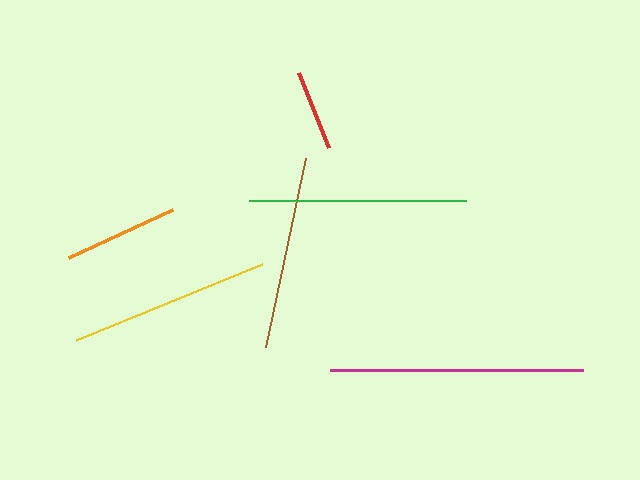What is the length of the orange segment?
The orange segment is approximately 114 pixels long.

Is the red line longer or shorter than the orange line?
The orange line is longer than the red line.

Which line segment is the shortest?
The red line is the shortest at approximately 81 pixels.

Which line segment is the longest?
The magenta line is the longest at approximately 254 pixels.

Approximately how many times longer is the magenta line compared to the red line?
The magenta line is approximately 3.1 times the length of the red line.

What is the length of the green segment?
The green segment is approximately 217 pixels long.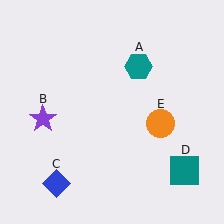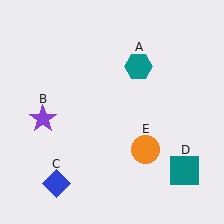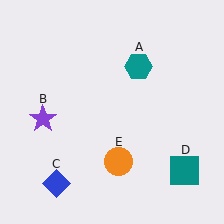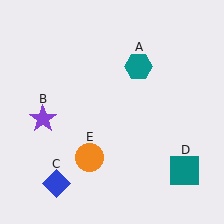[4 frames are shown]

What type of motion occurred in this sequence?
The orange circle (object E) rotated clockwise around the center of the scene.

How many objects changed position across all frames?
1 object changed position: orange circle (object E).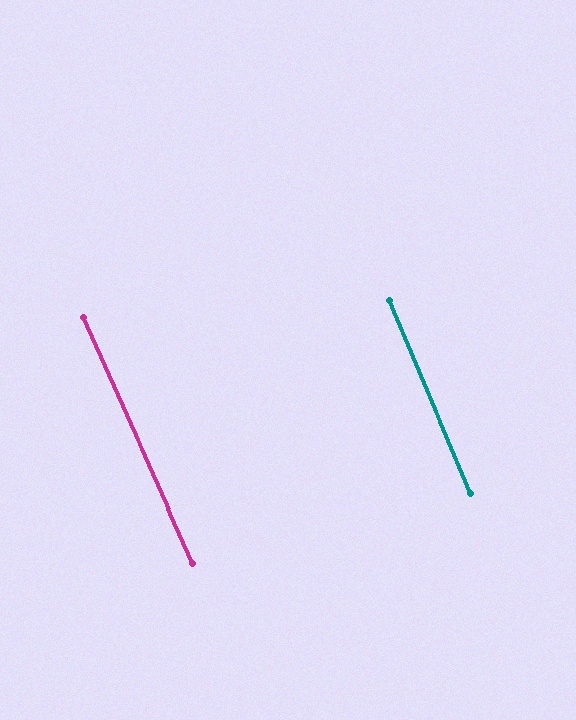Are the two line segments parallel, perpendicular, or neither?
Parallel — their directions differ by only 1.3°.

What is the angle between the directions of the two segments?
Approximately 1 degree.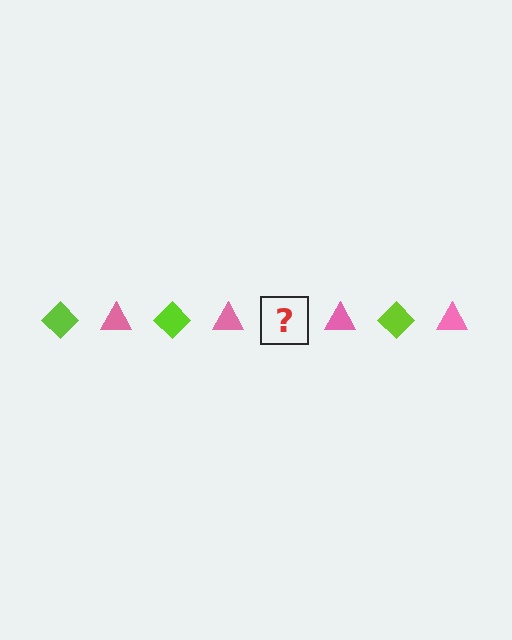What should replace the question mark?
The question mark should be replaced with a lime diamond.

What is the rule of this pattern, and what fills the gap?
The rule is that the pattern alternates between lime diamond and pink triangle. The gap should be filled with a lime diamond.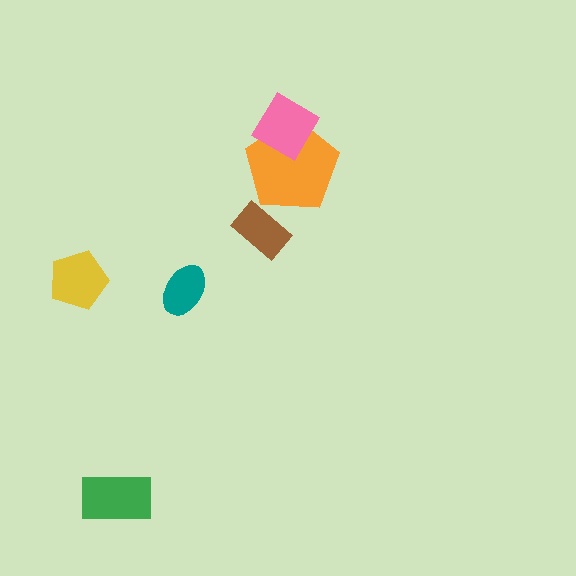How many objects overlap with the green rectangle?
0 objects overlap with the green rectangle.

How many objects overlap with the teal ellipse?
0 objects overlap with the teal ellipse.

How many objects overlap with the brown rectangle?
0 objects overlap with the brown rectangle.